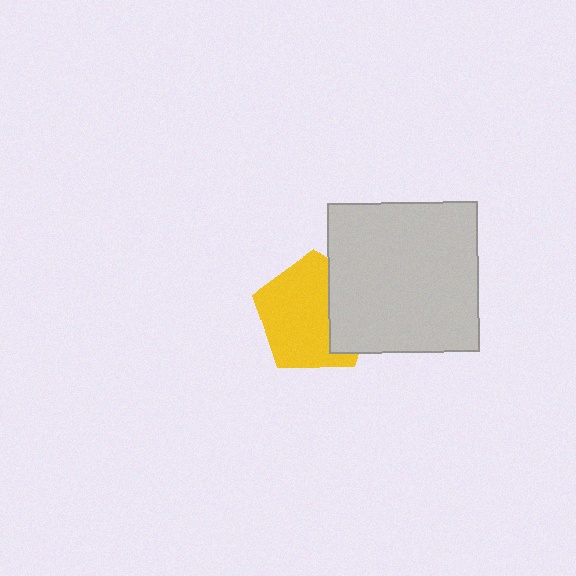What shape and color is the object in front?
The object in front is a light gray square.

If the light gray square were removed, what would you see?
You would see the complete yellow pentagon.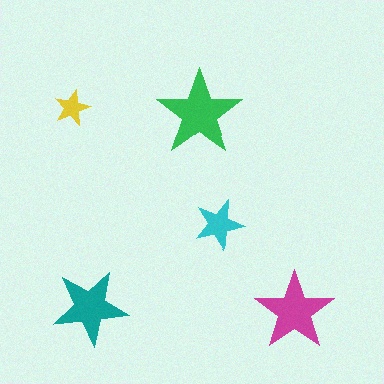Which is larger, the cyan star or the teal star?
The teal one.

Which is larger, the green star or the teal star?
The green one.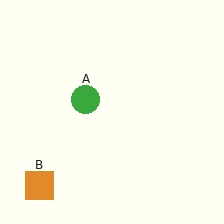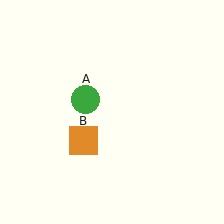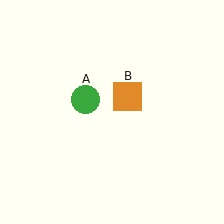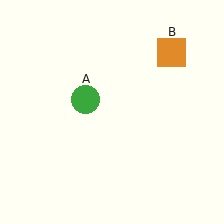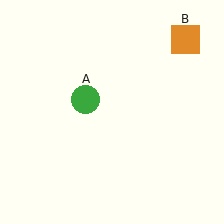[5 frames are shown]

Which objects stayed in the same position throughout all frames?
Green circle (object A) remained stationary.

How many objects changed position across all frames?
1 object changed position: orange square (object B).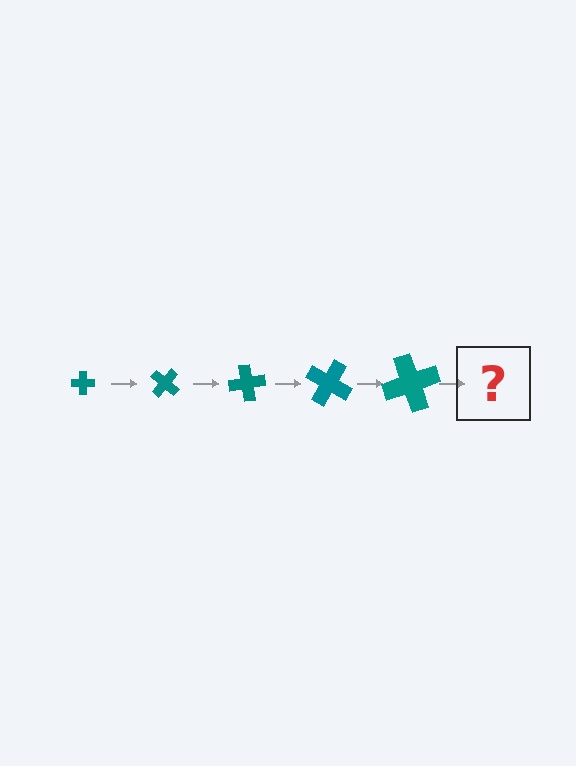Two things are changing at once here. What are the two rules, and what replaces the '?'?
The two rules are that the cross grows larger each step and it rotates 40 degrees each step. The '?' should be a cross, larger than the previous one and rotated 200 degrees from the start.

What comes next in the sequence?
The next element should be a cross, larger than the previous one and rotated 200 degrees from the start.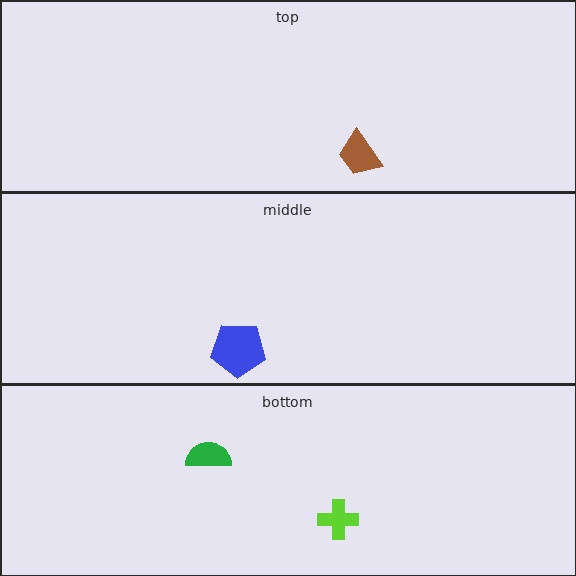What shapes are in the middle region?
The blue pentagon.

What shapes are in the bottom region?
The lime cross, the green semicircle.